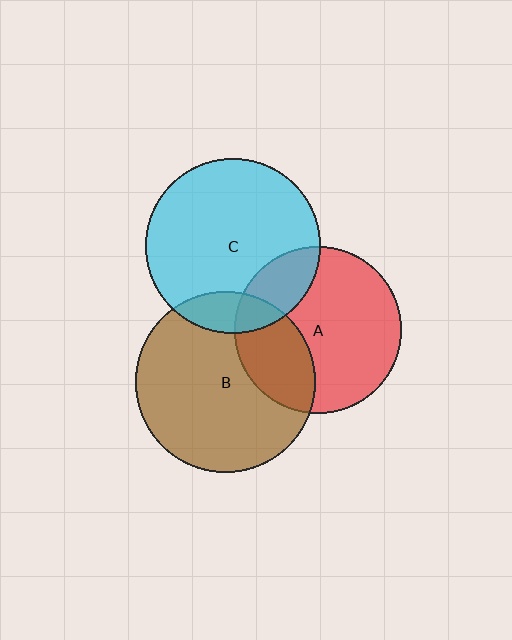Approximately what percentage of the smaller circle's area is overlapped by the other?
Approximately 20%.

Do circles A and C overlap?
Yes.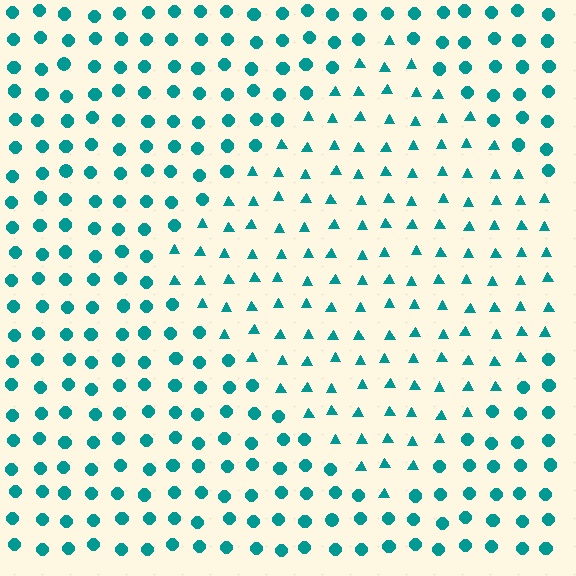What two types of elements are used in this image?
The image uses triangles inside the diamond region and circles outside it.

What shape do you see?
I see a diamond.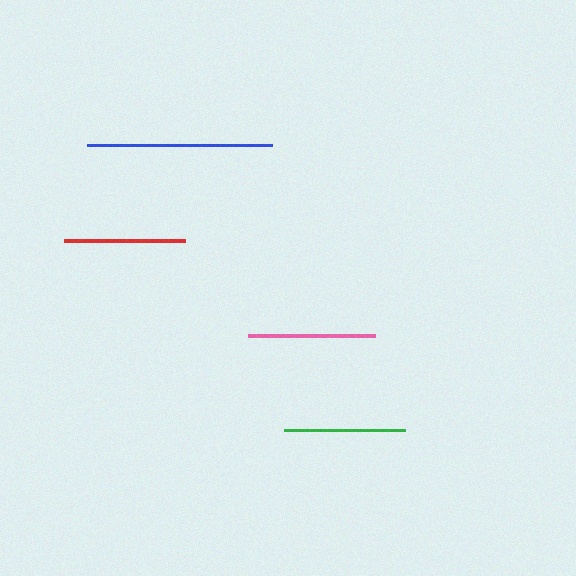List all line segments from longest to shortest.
From longest to shortest: blue, pink, red, green.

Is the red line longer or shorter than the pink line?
The pink line is longer than the red line.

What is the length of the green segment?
The green segment is approximately 121 pixels long.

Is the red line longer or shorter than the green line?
The red line is longer than the green line.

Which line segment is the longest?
The blue line is the longest at approximately 185 pixels.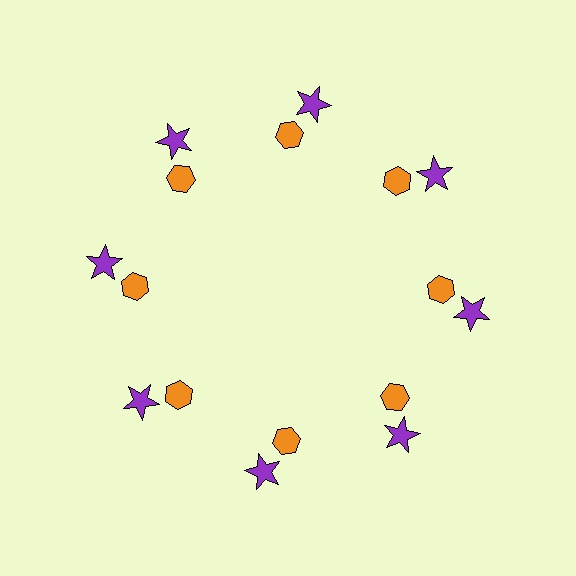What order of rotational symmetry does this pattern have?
This pattern has 8-fold rotational symmetry.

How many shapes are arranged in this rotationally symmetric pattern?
There are 16 shapes, arranged in 8 groups of 2.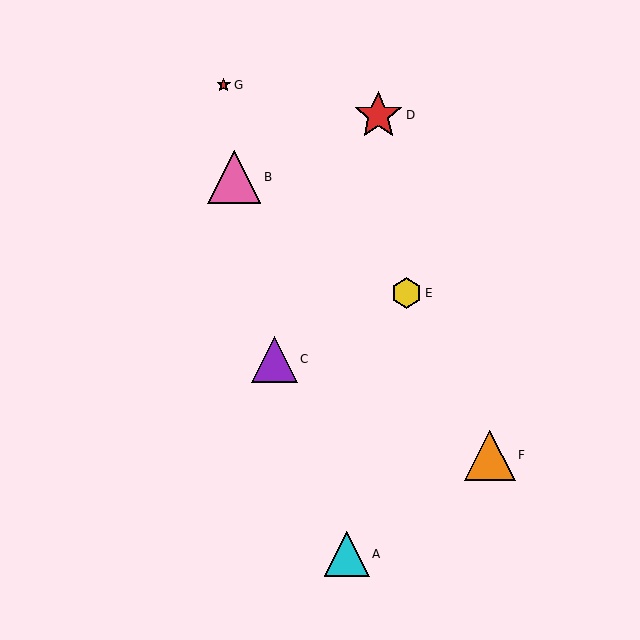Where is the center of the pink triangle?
The center of the pink triangle is at (234, 177).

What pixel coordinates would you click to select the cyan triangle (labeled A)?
Click at (347, 554) to select the cyan triangle A.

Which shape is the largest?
The pink triangle (labeled B) is the largest.